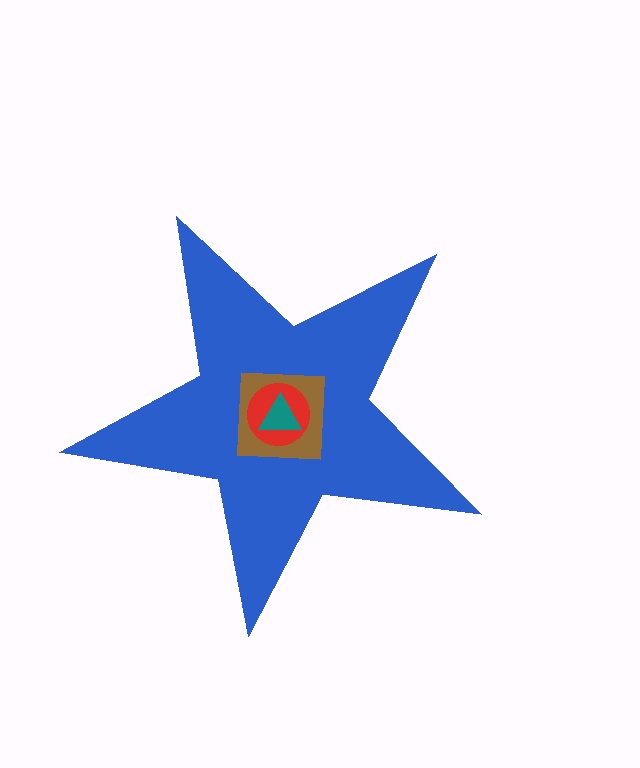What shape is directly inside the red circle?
The teal triangle.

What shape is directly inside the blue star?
The brown square.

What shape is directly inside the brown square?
The red circle.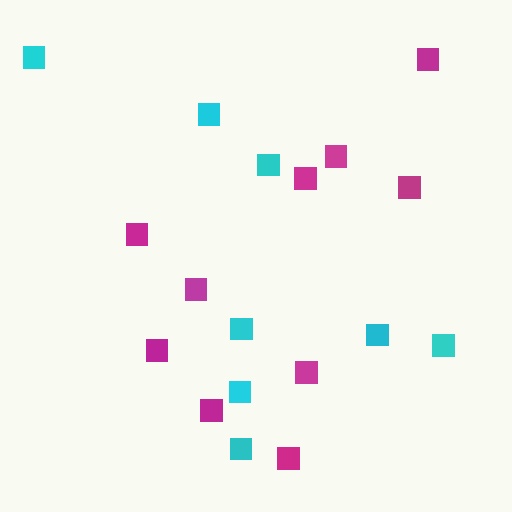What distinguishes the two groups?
There are 2 groups: one group of cyan squares (8) and one group of magenta squares (10).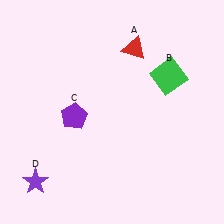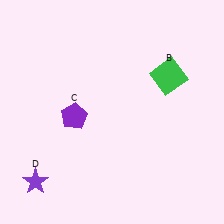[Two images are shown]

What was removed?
The red triangle (A) was removed in Image 2.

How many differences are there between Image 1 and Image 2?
There is 1 difference between the two images.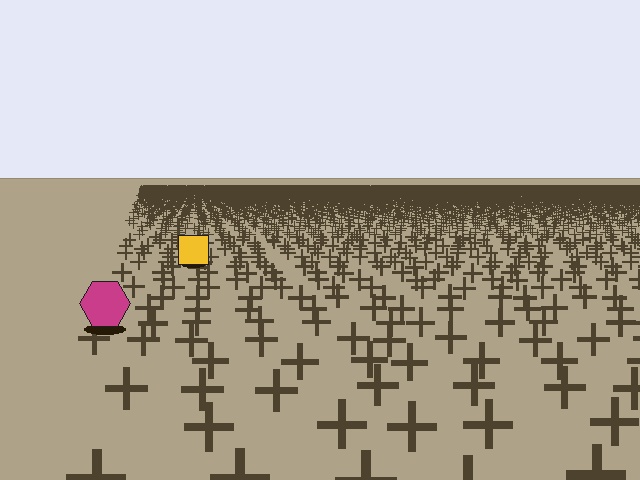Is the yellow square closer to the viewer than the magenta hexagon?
No. The magenta hexagon is closer — you can tell from the texture gradient: the ground texture is coarser near it.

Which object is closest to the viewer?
The magenta hexagon is closest. The texture marks near it are larger and more spread out.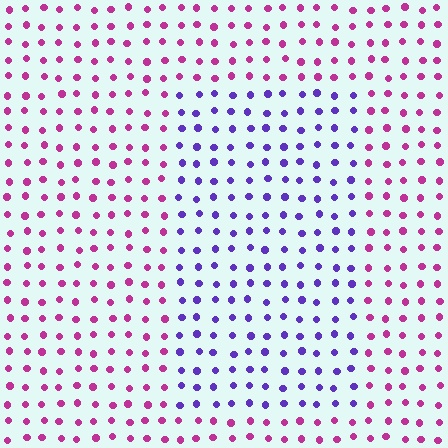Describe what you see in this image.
The image is filled with small magenta elements in a uniform arrangement. A rectangle-shaped region is visible where the elements are tinted to a slightly different hue, forming a subtle color boundary.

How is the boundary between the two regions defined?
The boundary is defined purely by a slight shift in hue (about 57 degrees). Spacing, size, and orientation are identical on both sides.